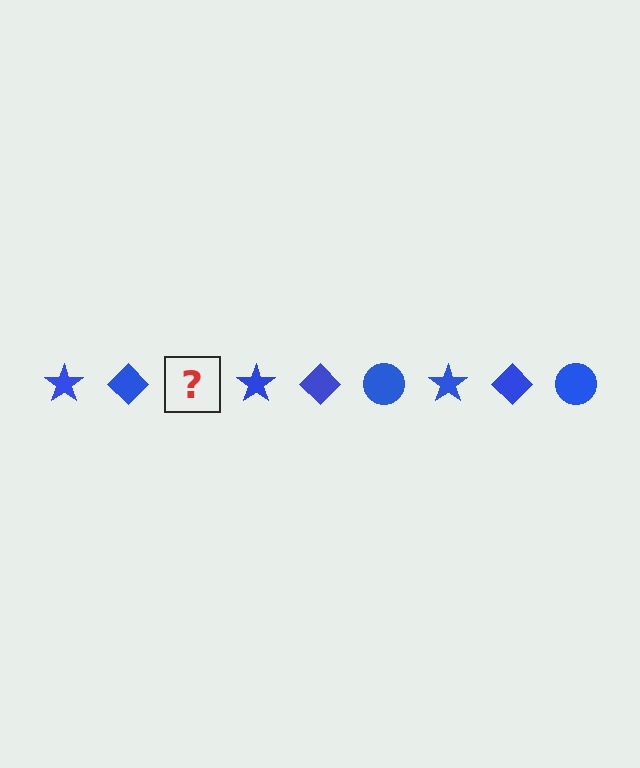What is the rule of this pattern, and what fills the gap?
The rule is that the pattern cycles through star, diamond, circle shapes in blue. The gap should be filled with a blue circle.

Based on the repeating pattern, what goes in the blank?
The blank should be a blue circle.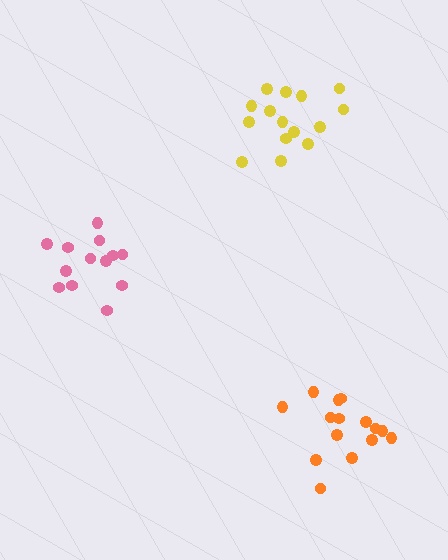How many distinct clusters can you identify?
There are 3 distinct clusters.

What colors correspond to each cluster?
The clusters are colored: orange, pink, yellow.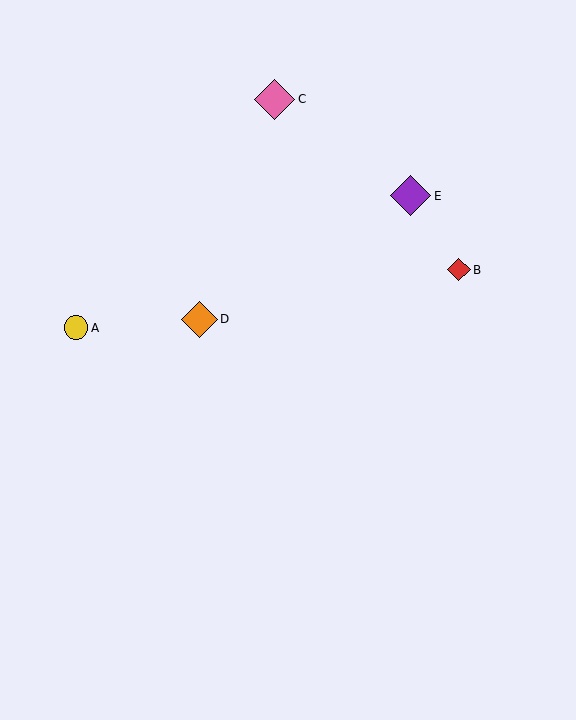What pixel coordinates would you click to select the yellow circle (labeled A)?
Click at (76, 328) to select the yellow circle A.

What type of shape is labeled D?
Shape D is an orange diamond.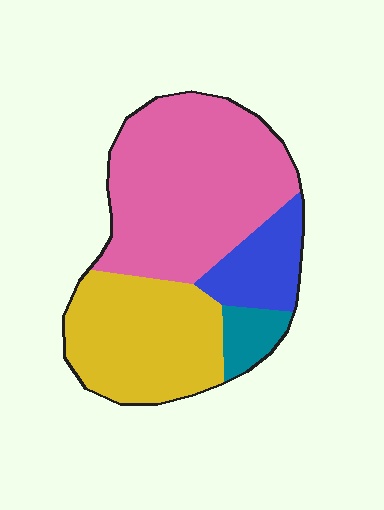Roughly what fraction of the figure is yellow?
Yellow covers about 30% of the figure.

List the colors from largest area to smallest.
From largest to smallest: pink, yellow, blue, teal.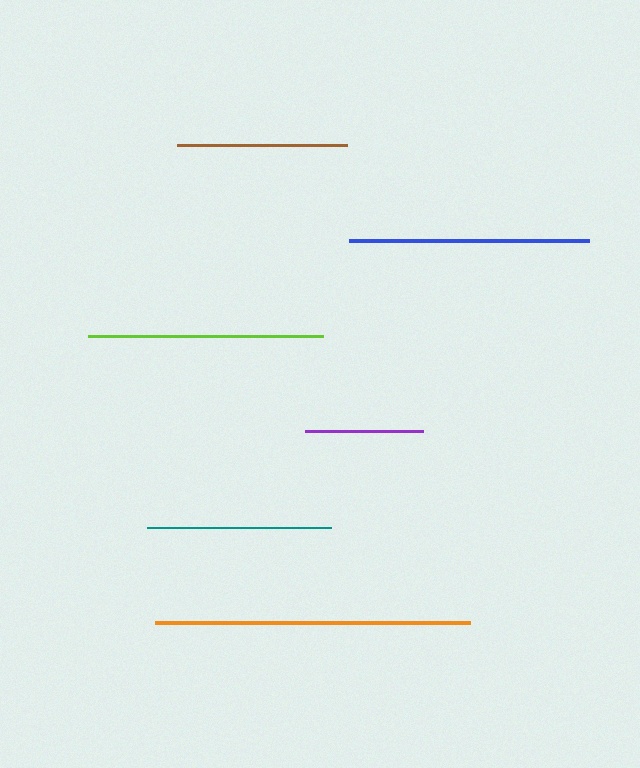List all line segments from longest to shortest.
From longest to shortest: orange, blue, lime, teal, brown, purple.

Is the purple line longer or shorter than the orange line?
The orange line is longer than the purple line.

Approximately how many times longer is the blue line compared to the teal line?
The blue line is approximately 1.3 times the length of the teal line.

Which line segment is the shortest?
The purple line is the shortest at approximately 117 pixels.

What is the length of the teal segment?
The teal segment is approximately 183 pixels long.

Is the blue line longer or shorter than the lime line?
The blue line is longer than the lime line.